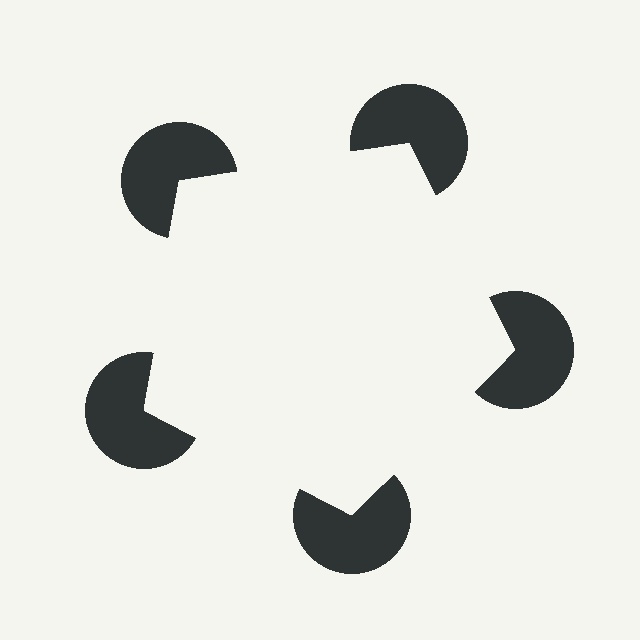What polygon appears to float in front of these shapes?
An illusory pentagon — its edges are inferred from the aligned wedge cuts in the pac-man discs, not physically drawn.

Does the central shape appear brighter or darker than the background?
It typically appears slightly brighter than the background, even though no actual brightness change is drawn.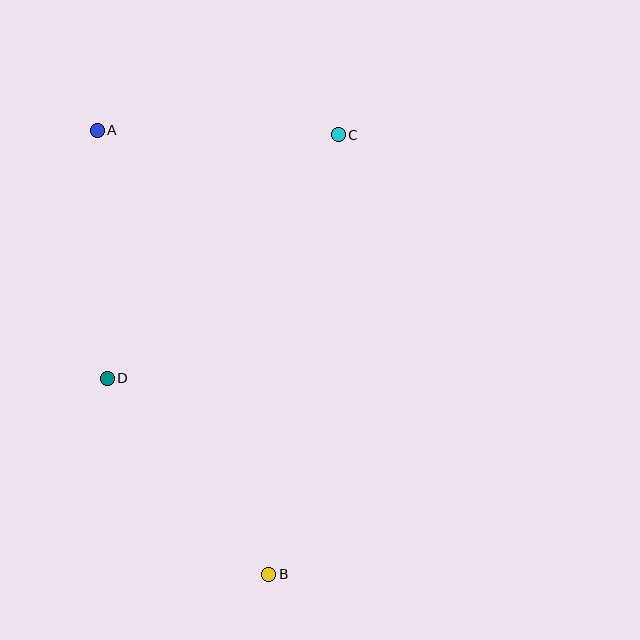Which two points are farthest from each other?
Points A and B are farthest from each other.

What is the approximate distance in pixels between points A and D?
The distance between A and D is approximately 248 pixels.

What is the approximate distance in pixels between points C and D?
The distance between C and D is approximately 336 pixels.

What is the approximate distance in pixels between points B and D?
The distance between B and D is approximately 254 pixels.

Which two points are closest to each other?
Points A and C are closest to each other.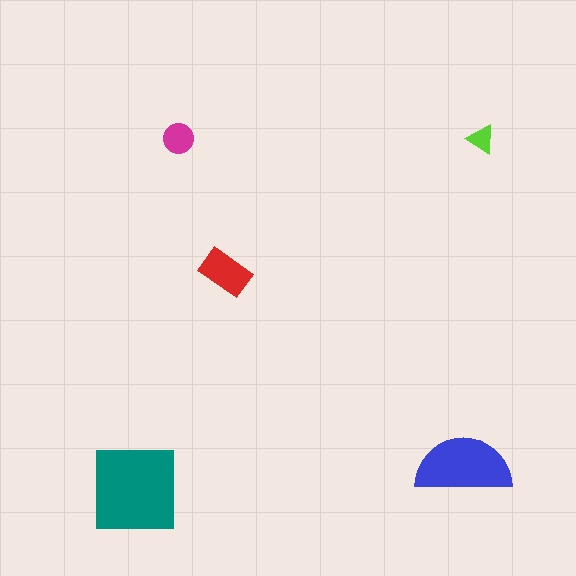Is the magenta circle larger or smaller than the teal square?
Smaller.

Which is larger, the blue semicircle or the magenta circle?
The blue semicircle.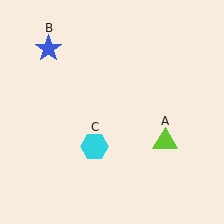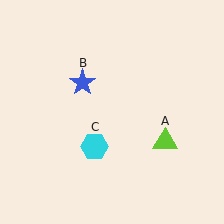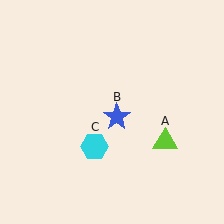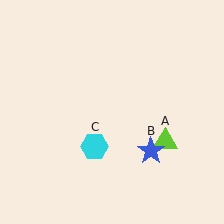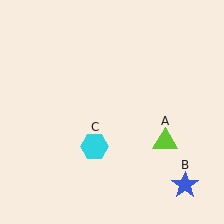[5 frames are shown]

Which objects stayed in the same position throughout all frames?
Lime triangle (object A) and cyan hexagon (object C) remained stationary.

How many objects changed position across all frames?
1 object changed position: blue star (object B).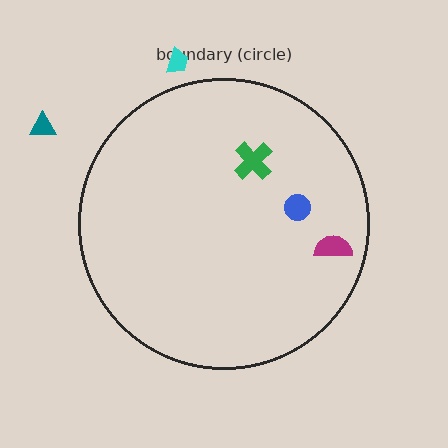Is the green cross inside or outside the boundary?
Inside.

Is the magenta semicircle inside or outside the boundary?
Inside.